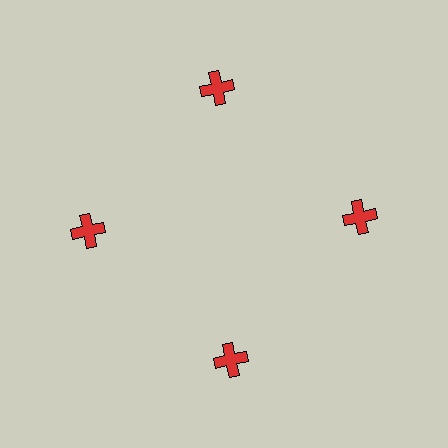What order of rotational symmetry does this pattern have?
This pattern has 4-fold rotational symmetry.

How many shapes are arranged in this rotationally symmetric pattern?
There are 4 shapes, arranged in 4 groups of 1.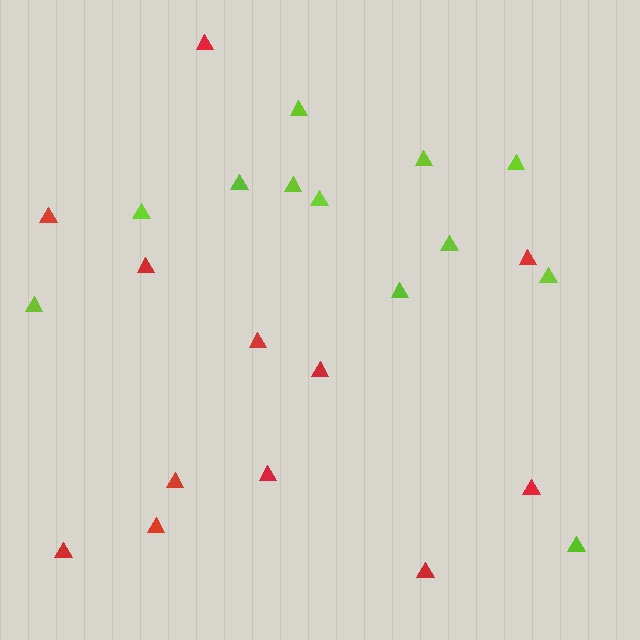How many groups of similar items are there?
There are 2 groups: one group of lime triangles (12) and one group of red triangles (12).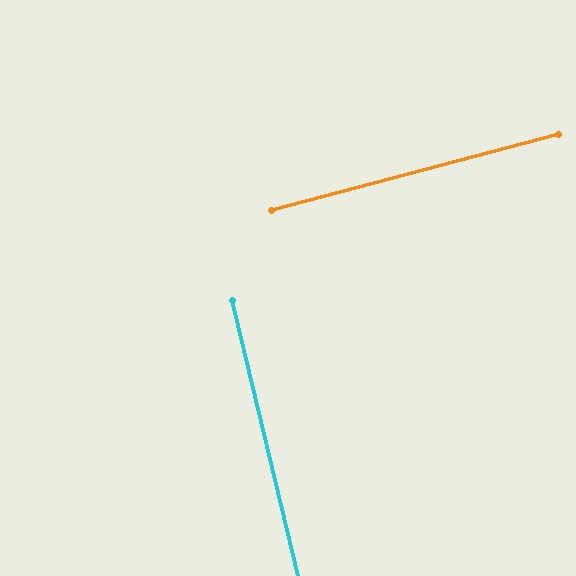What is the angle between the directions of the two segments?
Approximately 88 degrees.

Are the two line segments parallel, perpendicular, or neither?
Perpendicular — they meet at approximately 88°.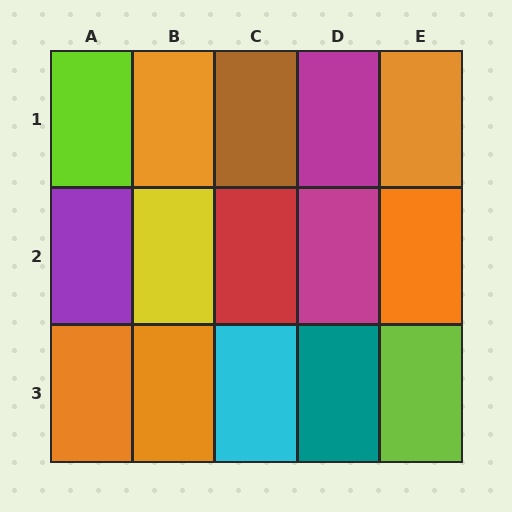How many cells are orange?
5 cells are orange.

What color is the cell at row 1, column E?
Orange.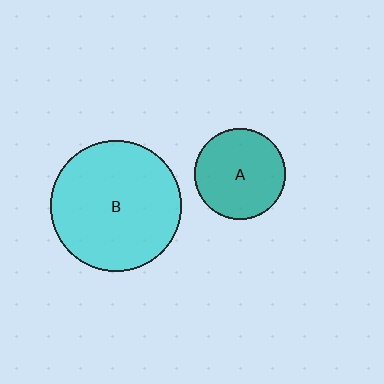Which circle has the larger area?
Circle B (cyan).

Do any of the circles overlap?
No, none of the circles overlap.